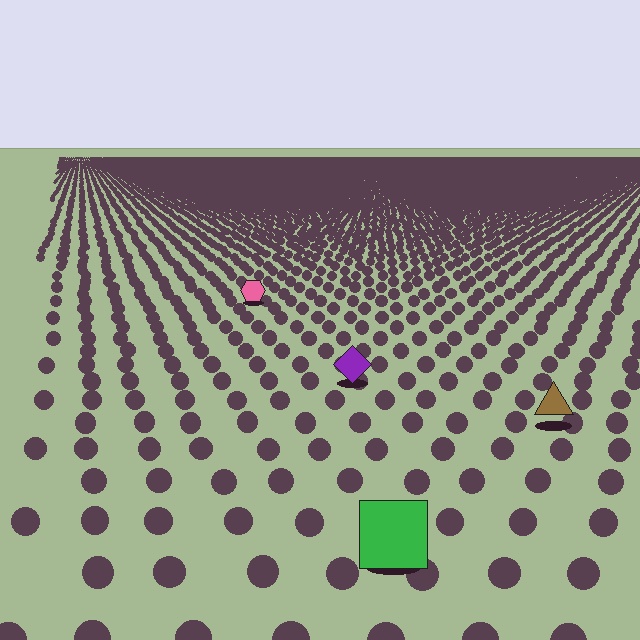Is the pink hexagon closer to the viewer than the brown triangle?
No. The brown triangle is closer — you can tell from the texture gradient: the ground texture is coarser near it.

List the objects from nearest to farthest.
From nearest to farthest: the green square, the brown triangle, the purple diamond, the pink hexagon.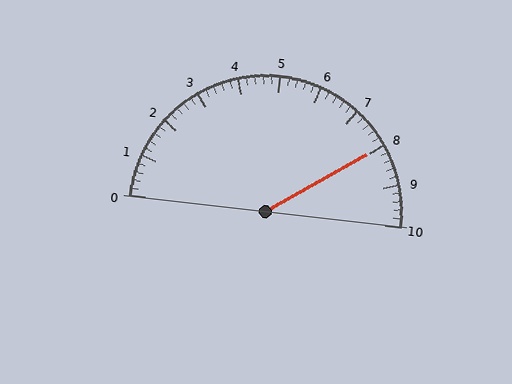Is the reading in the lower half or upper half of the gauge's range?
The reading is in the upper half of the range (0 to 10).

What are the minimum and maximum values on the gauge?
The gauge ranges from 0 to 10.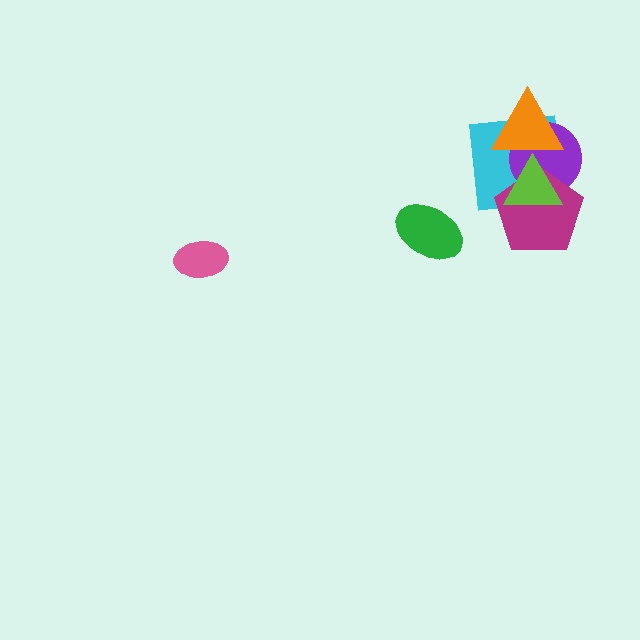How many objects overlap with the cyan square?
4 objects overlap with the cyan square.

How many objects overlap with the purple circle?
4 objects overlap with the purple circle.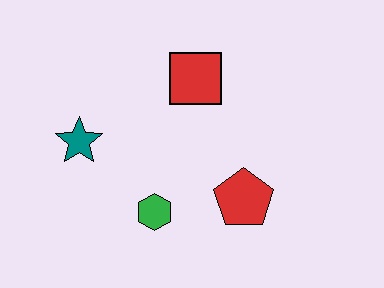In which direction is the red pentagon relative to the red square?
The red pentagon is below the red square.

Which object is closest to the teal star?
The green hexagon is closest to the teal star.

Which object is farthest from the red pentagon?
The teal star is farthest from the red pentagon.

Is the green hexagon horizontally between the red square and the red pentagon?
No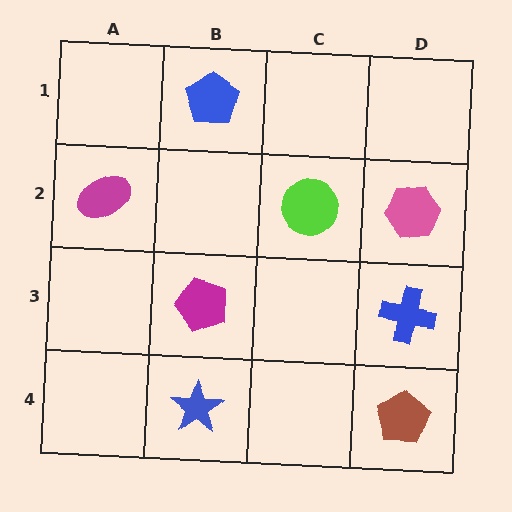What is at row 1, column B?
A blue pentagon.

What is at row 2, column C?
A lime circle.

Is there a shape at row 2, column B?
No, that cell is empty.